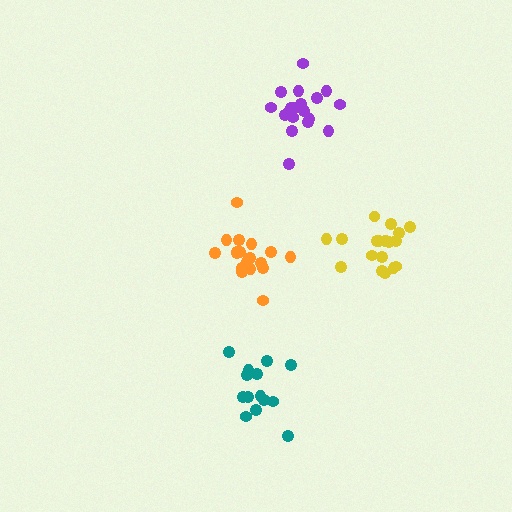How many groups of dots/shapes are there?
There are 4 groups.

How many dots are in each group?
Group 1: 20 dots, Group 2: 19 dots, Group 3: 18 dots, Group 4: 14 dots (71 total).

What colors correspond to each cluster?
The clusters are colored: orange, purple, yellow, teal.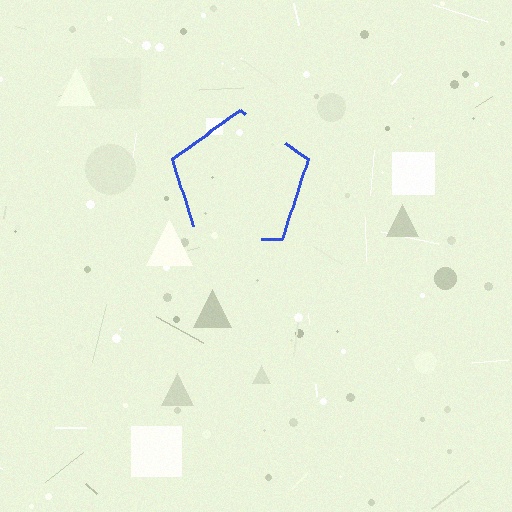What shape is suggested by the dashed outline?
The dashed outline suggests a pentagon.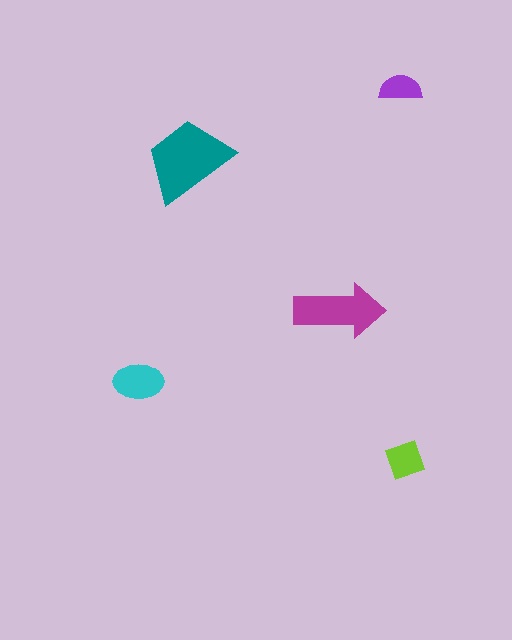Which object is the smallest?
The purple semicircle.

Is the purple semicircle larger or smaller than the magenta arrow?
Smaller.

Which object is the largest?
The teal trapezoid.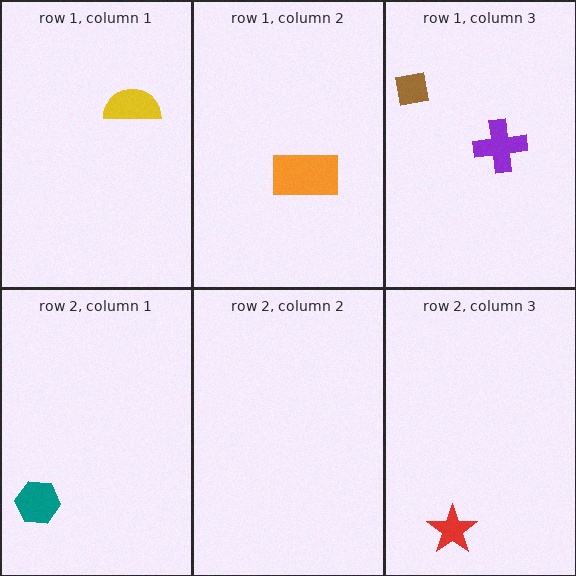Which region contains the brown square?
The row 1, column 3 region.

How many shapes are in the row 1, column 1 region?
1.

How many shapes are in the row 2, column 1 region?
1.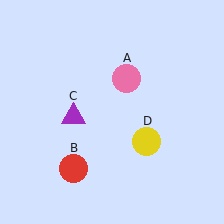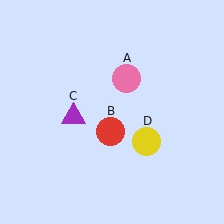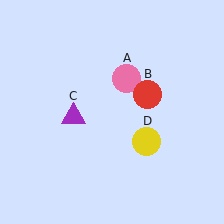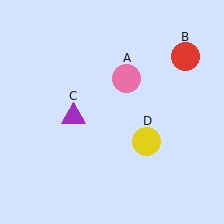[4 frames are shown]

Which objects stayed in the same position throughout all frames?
Pink circle (object A) and purple triangle (object C) and yellow circle (object D) remained stationary.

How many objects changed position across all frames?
1 object changed position: red circle (object B).